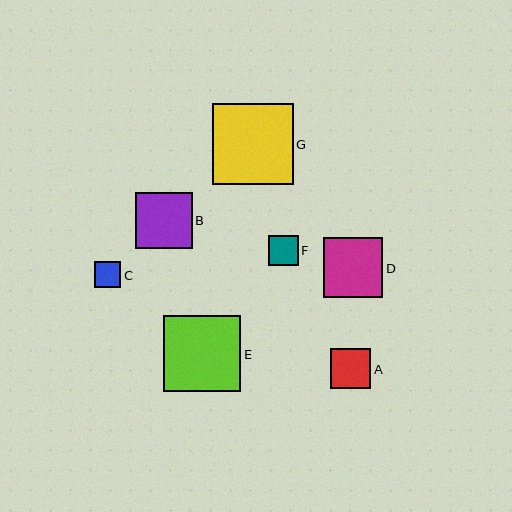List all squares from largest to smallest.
From largest to smallest: G, E, D, B, A, F, C.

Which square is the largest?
Square G is the largest with a size of approximately 81 pixels.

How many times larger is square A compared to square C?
Square A is approximately 1.5 times the size of square C.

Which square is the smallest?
Square C is the smallest with a size of approximately 26 pixels.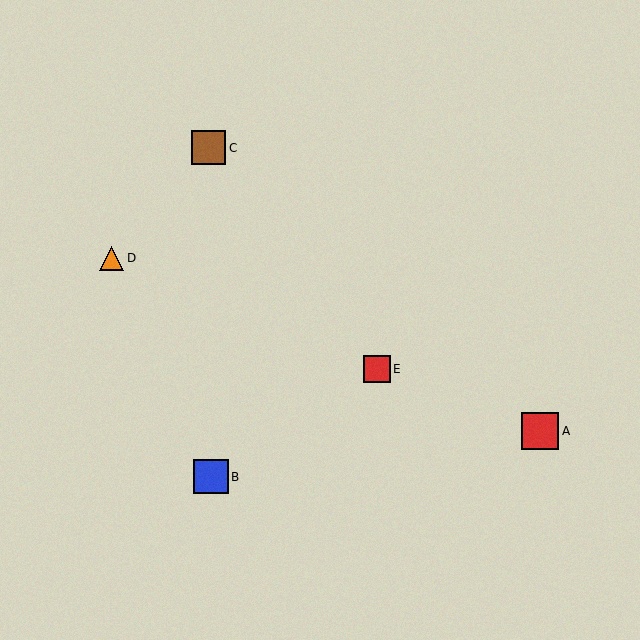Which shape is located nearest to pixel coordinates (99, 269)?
The orange triangle (labeled D) at (112, 258) is nearest to that location.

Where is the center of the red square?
The center of the red square is at (540, 431).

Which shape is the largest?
The red square (labeled A) is the largest.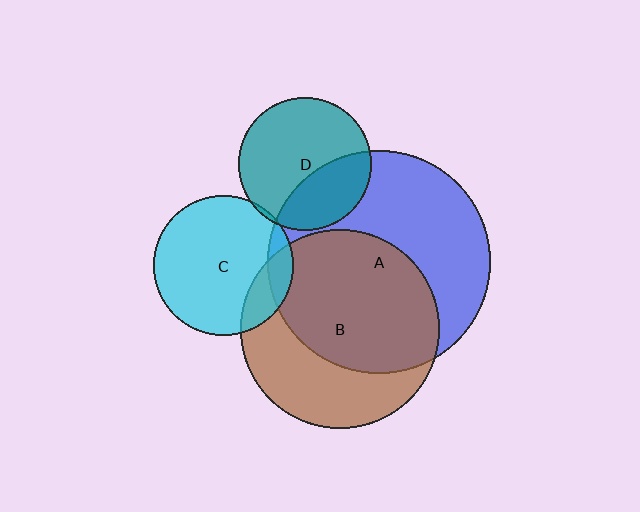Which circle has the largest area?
Circle A (blue).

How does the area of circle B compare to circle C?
Approximately 2.0 times.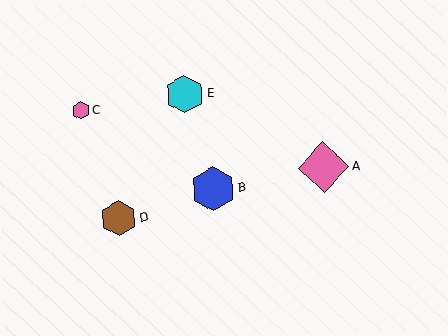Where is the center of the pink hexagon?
The center of the pink hexagon is at (81, 110).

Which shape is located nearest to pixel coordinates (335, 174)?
The pink diamond (labeled A) at (323, 167) is nearest to that location.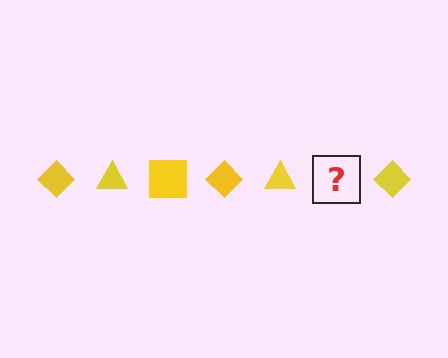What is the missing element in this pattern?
The missing element is a yellow square.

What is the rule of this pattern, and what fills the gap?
The rule is that the pattern cycles through diamond, triangle, square shapes in yellow. The gap should be filled with a yellow square.